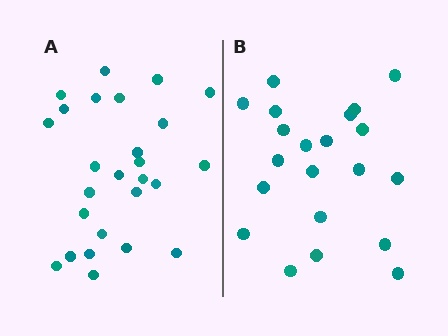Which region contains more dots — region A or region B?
Region A (the left region) has more dots.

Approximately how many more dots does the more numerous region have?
Region A has about 5 more dots than region B.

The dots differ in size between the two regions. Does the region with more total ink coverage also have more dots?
No. Region B has more total ink coverage because its dots are larger, but region A actually contains more individual dots. Total area can be misleading — the number of items is what matters here.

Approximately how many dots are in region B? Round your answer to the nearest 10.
About 20 dots. (The exact count is 21, which rounds to 20.)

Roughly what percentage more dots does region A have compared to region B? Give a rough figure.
About 25% more.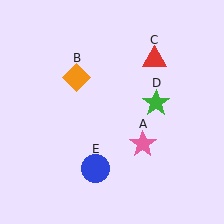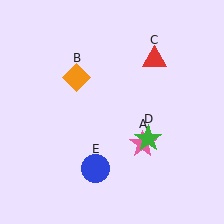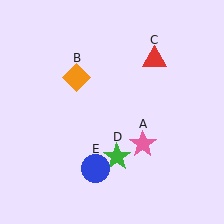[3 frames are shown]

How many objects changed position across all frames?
1 object changed position: green star (object D).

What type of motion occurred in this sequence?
The green star (object D) rotated clockwise around the center of the scene.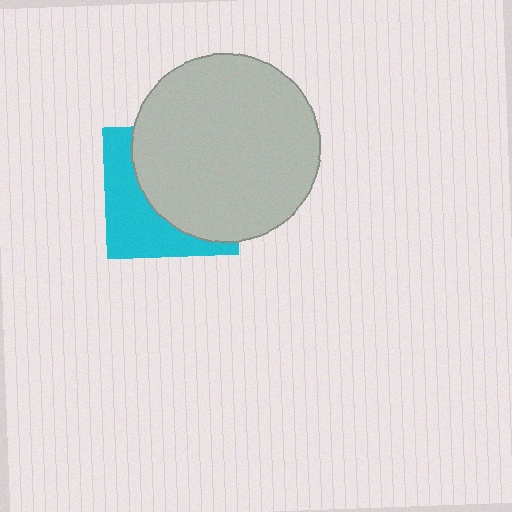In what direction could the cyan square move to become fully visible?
The cyan square could move left. That would shift it out from behind the light gray circle entirely.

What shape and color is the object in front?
The object in front is a light gray circle.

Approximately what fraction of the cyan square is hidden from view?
Roughly 61% of the cyan square is hidden behind the light gray circle.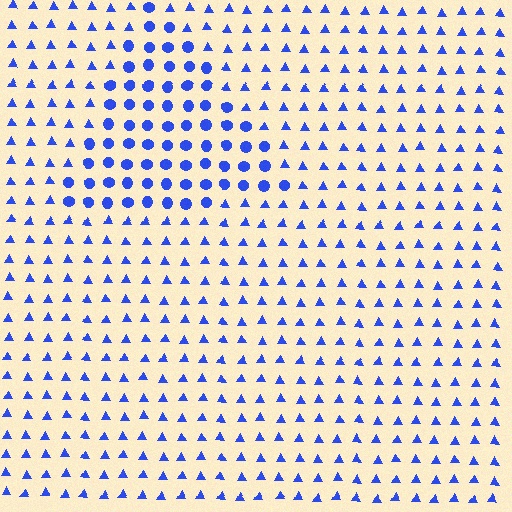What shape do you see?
I see a triangle.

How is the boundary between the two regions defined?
The boundary is defined by a change in element shape: circles inside vs. triangles outside. All elements share the same color and spacing.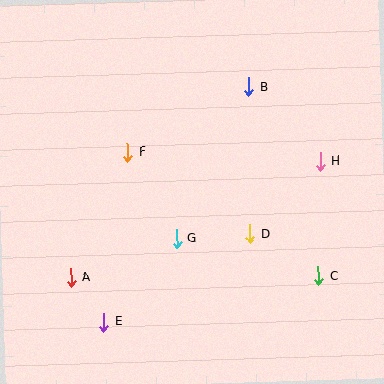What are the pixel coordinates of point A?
Point A is at (71, 278).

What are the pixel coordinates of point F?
Point F is at (127, 152).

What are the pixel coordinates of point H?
Point H is at (320, 161).